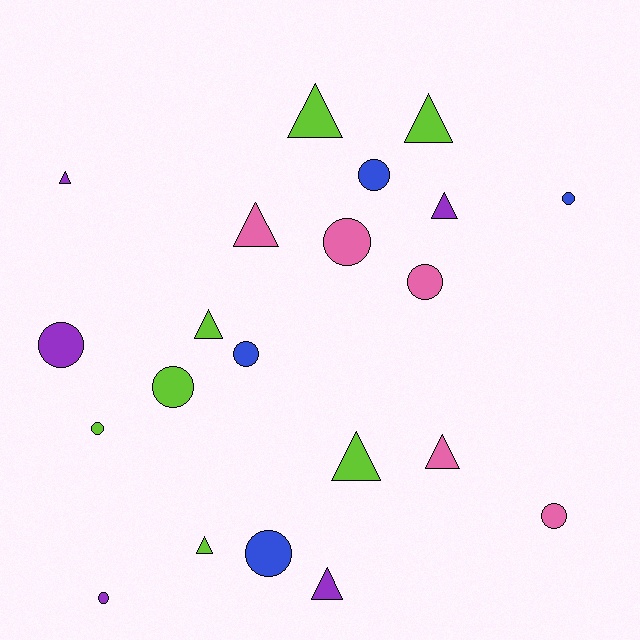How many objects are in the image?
There are 21 objects.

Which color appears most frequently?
Lime, with 7 objects.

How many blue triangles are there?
There are no blue triangles.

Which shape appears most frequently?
Circle, with 11 objects.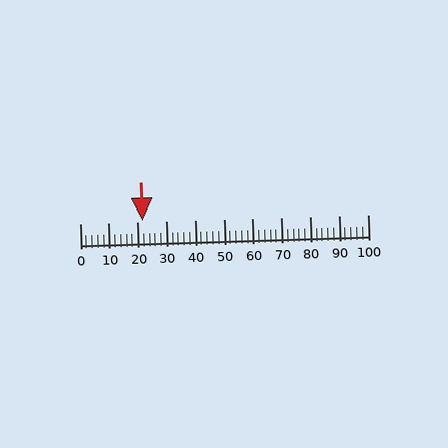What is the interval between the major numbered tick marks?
The major tick marks are spaced 10 units apart.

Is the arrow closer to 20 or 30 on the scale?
The arrow is closer to 20.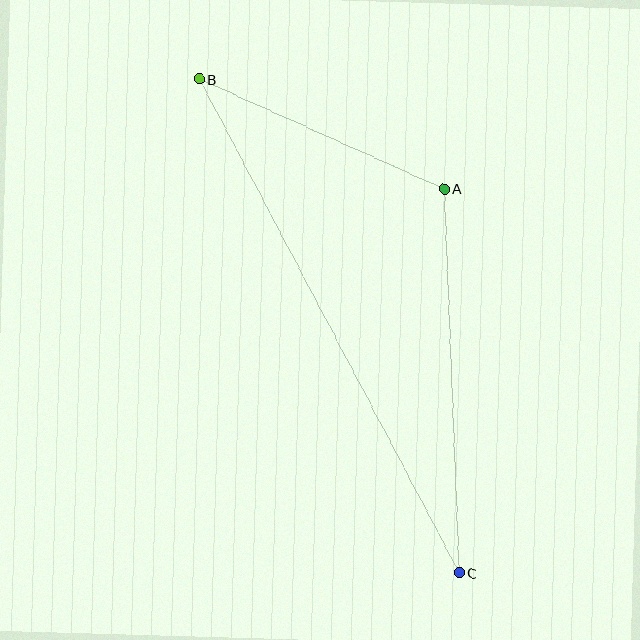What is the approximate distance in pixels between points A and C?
The distance between A and C is approximately 384 pixels.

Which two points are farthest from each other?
Points B and C are farthest from each other.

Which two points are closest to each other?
Points A and B are closest to each other.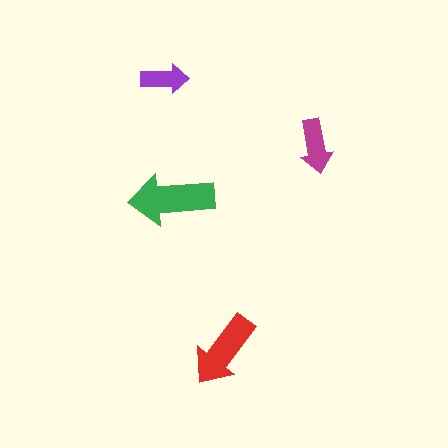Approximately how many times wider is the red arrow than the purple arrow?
About 1.5 times wider.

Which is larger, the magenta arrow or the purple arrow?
The magenta one.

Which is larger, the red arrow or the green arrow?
The green one.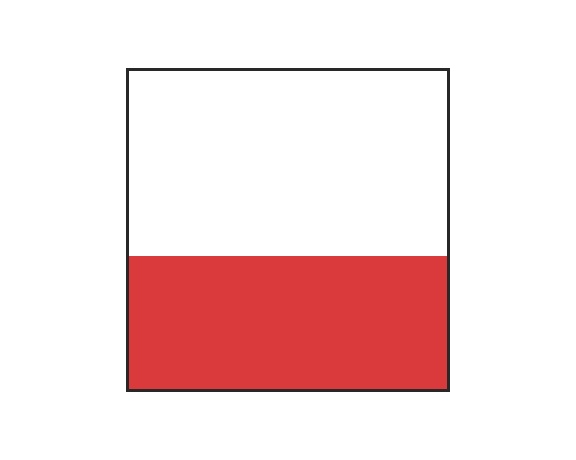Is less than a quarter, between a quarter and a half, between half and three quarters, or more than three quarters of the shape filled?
Between a quarter and a half.